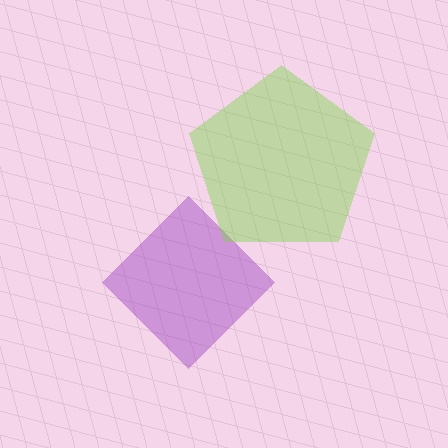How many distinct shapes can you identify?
There are 2 distinct shapes: a purple diamond, a lime pentagon.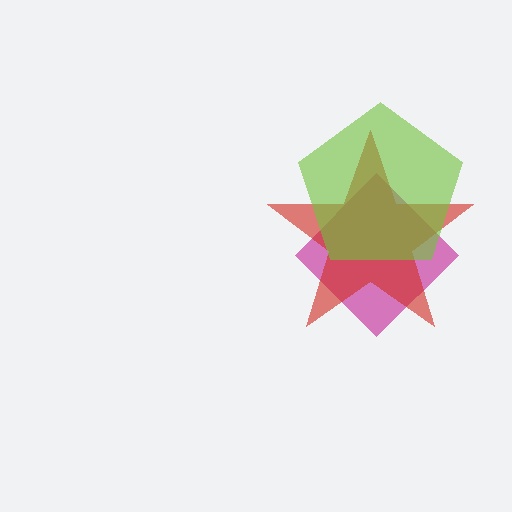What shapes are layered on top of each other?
The layered shapes are: a magenta diamond, a red star, a lime pentagon.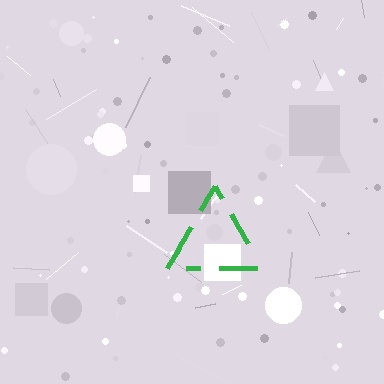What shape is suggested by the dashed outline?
The dashed outline suggests a triangle.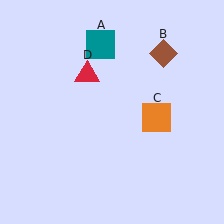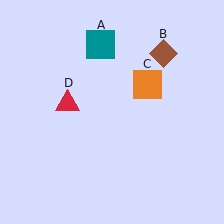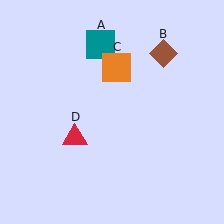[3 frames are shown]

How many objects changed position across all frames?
2 objects changed position: orange square (object C), red triangle (object D).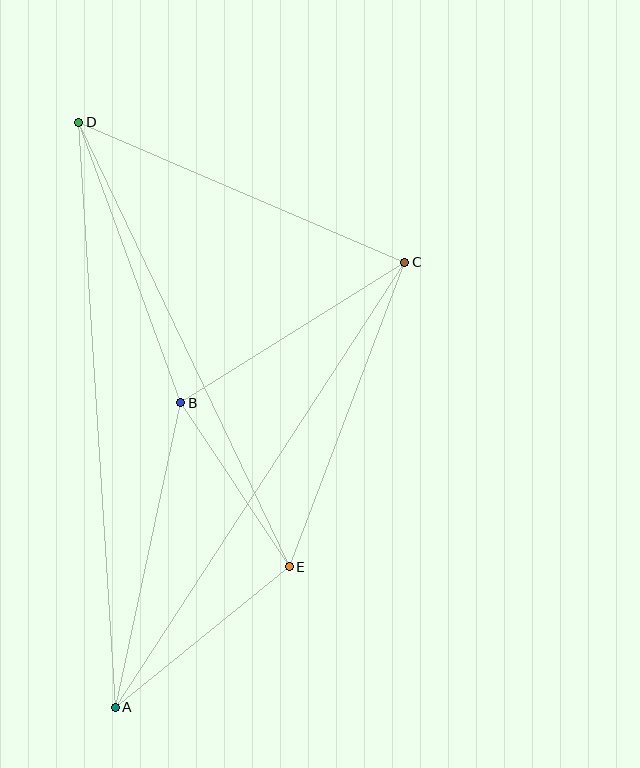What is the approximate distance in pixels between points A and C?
The distance between A and C is approximately 531 pixels.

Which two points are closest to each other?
Points B and E are closest to each other.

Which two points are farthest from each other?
Points A and D are farthest from each other.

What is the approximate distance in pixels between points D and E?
The distance between D and E is approximately 491 pixels.